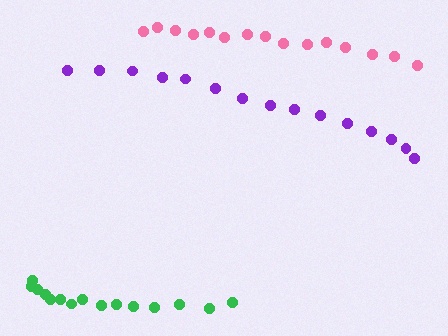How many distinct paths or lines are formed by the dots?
There are 3 distinct paths.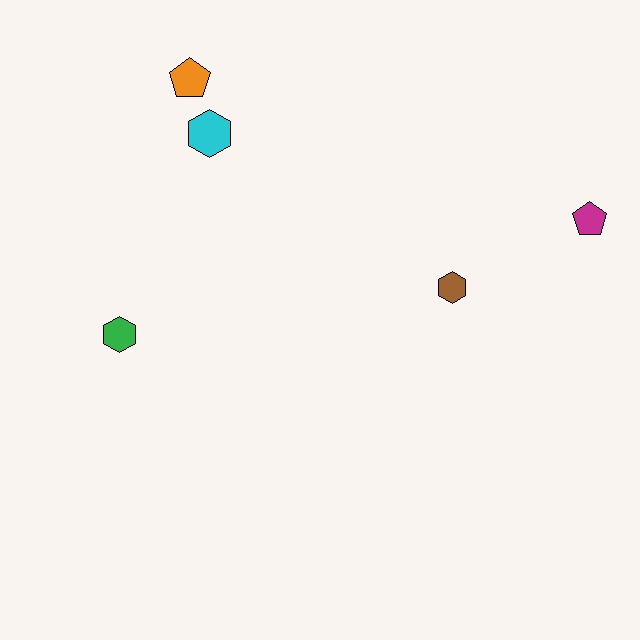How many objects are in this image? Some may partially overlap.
There are 5 objects.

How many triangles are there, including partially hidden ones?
There are no triangles.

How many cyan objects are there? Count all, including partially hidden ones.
There is 1 cyan object.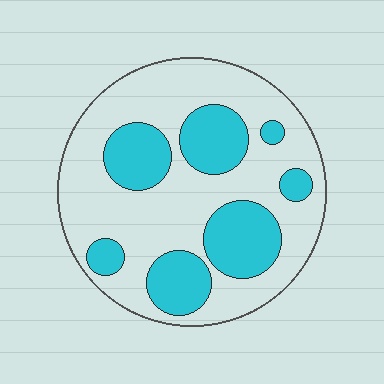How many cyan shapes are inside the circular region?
7.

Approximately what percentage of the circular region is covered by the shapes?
Approximately 30%.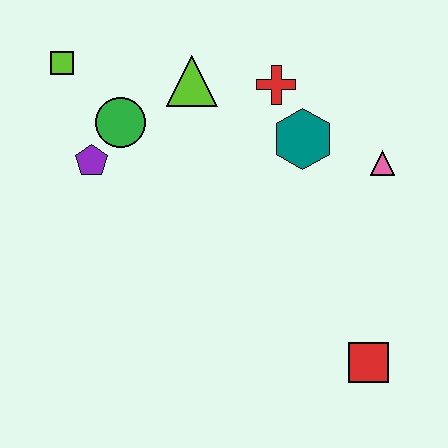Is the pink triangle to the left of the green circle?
No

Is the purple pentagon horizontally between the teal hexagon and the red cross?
No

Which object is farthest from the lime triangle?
The red square is farthest from the lime triangle.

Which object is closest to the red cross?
The teal hexagon is closest to the red cross.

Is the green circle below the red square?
No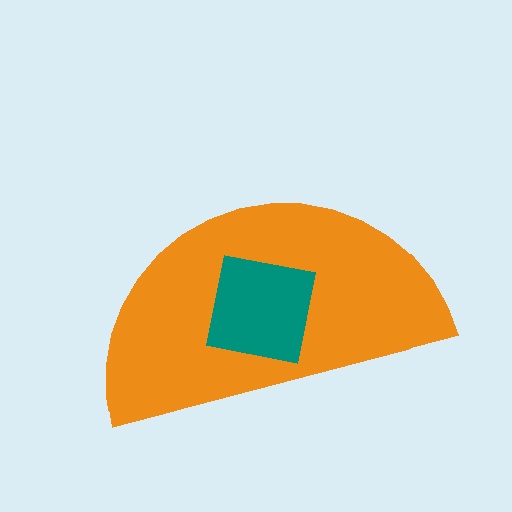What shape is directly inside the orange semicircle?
The teal square.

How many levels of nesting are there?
2.